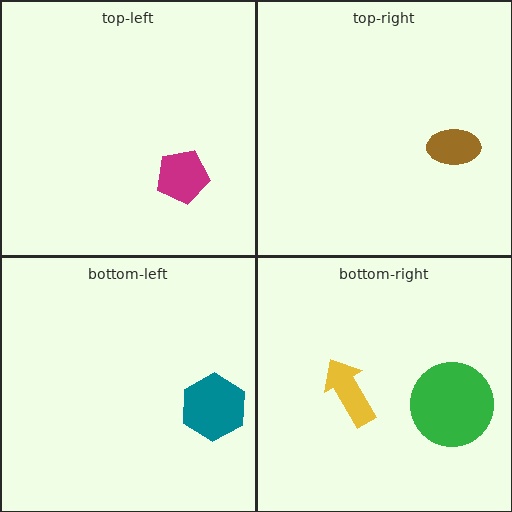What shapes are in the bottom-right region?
The yellow arrow, the green circle.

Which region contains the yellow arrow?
The bottom-right region.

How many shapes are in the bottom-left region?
1.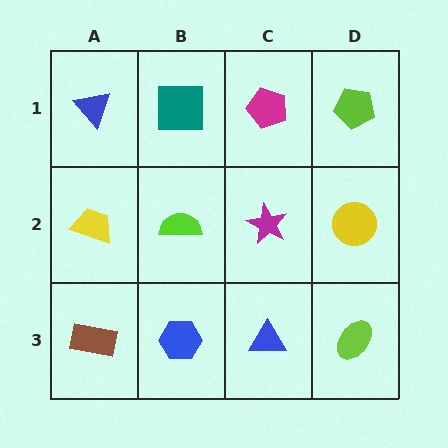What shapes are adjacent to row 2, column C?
A magenta pentagon (row 1, column C), a blue triangle (row 3, column C), a lime semicircle (row 2, column B), a yellow circle (row 2, column D).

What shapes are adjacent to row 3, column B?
A lime semicircle (row 2, column B), a brown rectangle (row 3, column A), a blue triangle (row 3, column C).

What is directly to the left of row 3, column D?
A blue triangle.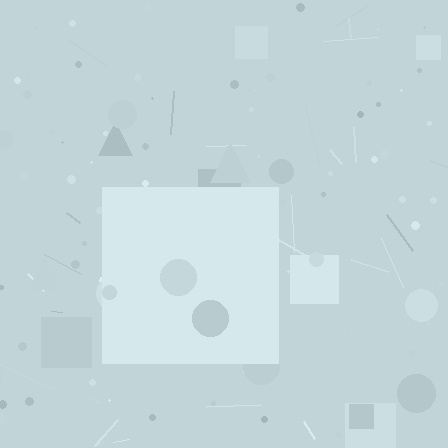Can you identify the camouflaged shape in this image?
The camouflaged shape is a square.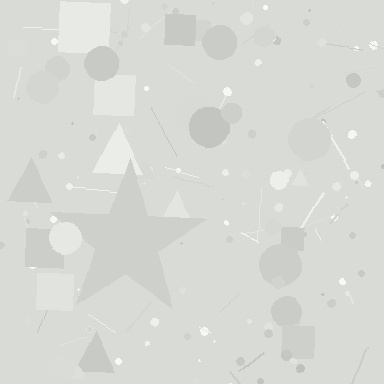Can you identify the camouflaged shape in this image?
The camouflaged shape is a star.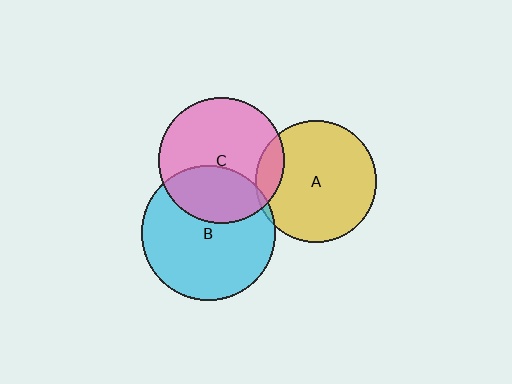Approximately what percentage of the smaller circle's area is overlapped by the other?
Approximately 5%.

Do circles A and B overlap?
Yes.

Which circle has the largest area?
Circle B (cyan).